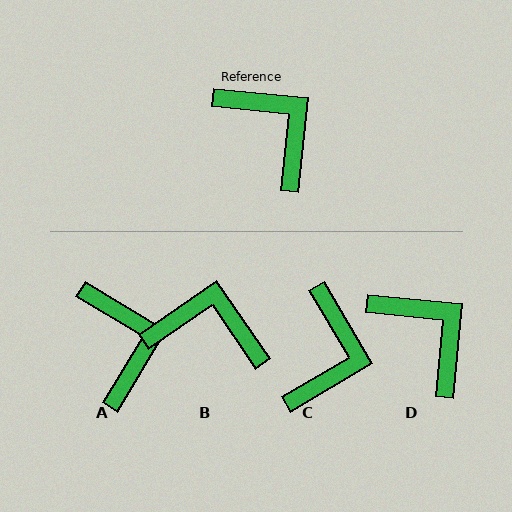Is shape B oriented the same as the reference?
No, it is off by about 40 degrees.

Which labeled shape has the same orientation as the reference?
D.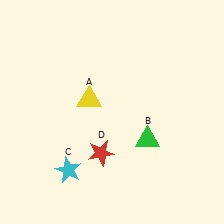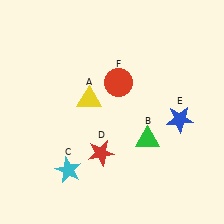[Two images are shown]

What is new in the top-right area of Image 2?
A red circle (F) was added in the top-right area of Image 2.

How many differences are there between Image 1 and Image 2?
There are 2 differences between the two images.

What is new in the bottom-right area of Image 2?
A blue star (E) was added in the bottom-right area of Image 2.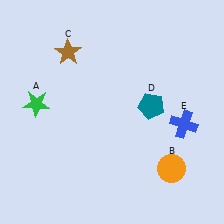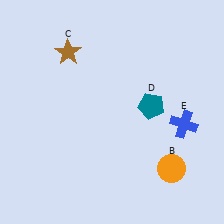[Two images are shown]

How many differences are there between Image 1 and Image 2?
There is 1 difference between the two images.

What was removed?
The green star (A) was removed in Image 2.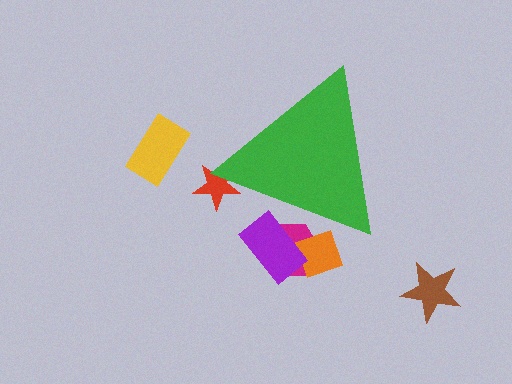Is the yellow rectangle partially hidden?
No, the yellow rectangle is fully visible.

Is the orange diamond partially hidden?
Yes, the orange diamond is partially hidden behind the green triangle.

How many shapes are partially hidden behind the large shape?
4 shapes are partially hidden.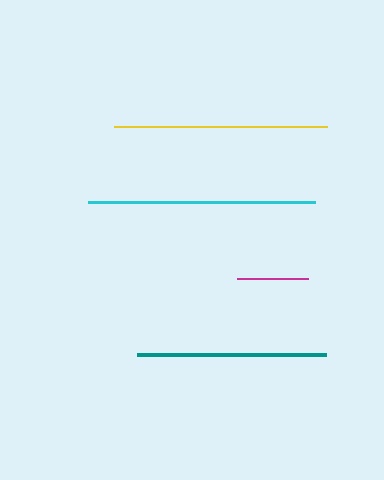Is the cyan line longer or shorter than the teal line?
The cyan line is longer than the teal line.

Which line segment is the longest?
The cyan line is the longest at approximately 226 pixels.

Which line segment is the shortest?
The magenta line is the shortest at approximately 71 pixels.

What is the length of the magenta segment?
The magenta segment is approximately 71 pixels long.